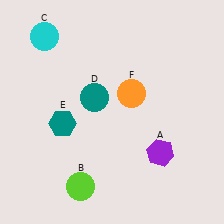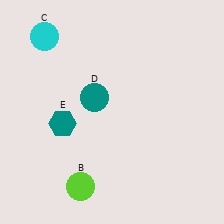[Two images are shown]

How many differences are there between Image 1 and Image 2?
There are 2 differences between the two images.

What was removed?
The purple hexagon (A), the orange circle (F) were removed in Image 2.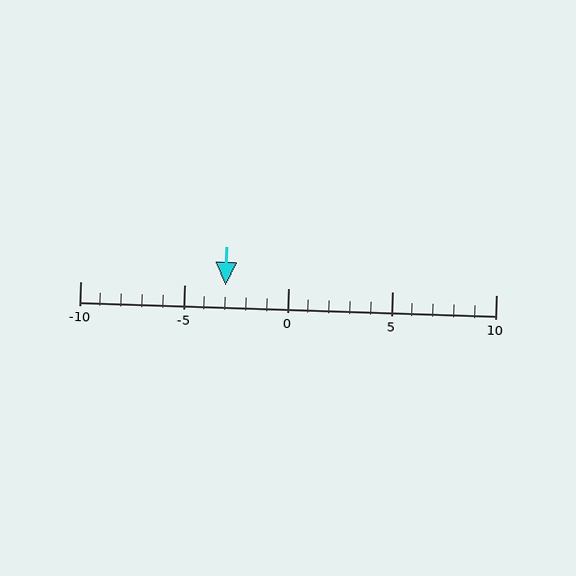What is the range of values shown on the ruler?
The ruler shows values from -10 to 10.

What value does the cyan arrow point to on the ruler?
The cyan arrow points to approximately -3.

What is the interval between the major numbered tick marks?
The major tick marks are spaced 5 units apart.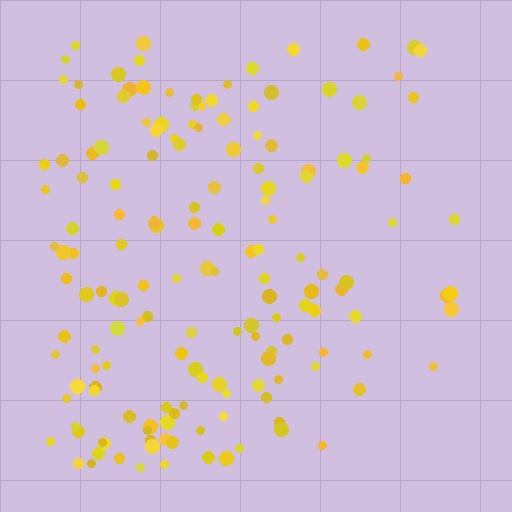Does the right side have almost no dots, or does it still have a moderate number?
Still a moderate number, just noticeably fewer than the left.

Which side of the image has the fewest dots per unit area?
The right.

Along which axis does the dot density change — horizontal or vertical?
Horizontal.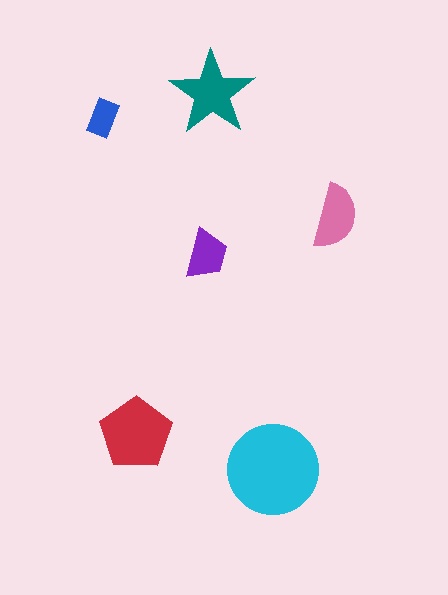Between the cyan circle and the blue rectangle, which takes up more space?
The cyan circle.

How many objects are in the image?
There are 6 objects in the image.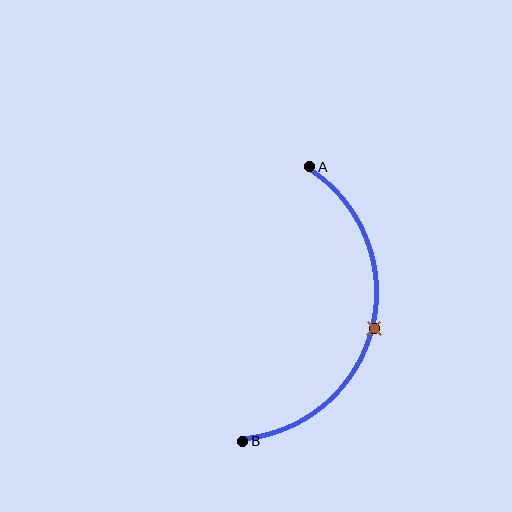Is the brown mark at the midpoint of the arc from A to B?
Yes. The brown mark lies on the arc at equal arc-length from both A and B — it is the arc midpoint.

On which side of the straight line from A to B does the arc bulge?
The arc bulges to the right of the straight line connecting A and B.